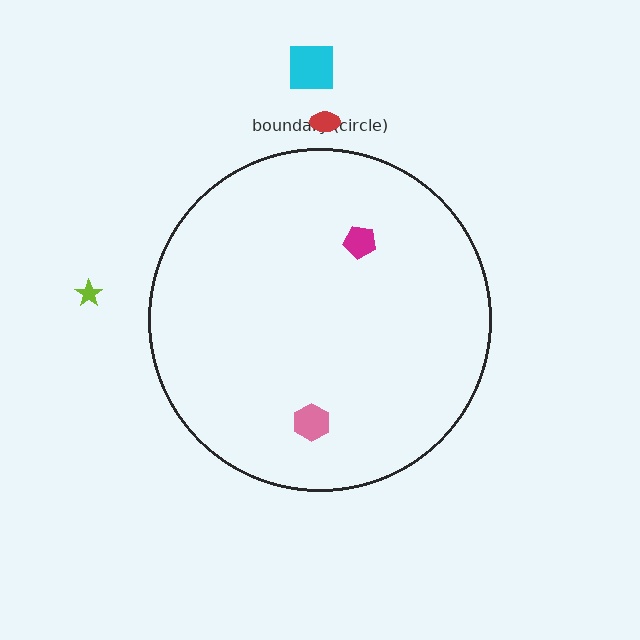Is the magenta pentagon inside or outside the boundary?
Inside.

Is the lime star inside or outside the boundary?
Outside.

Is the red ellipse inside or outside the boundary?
Outside.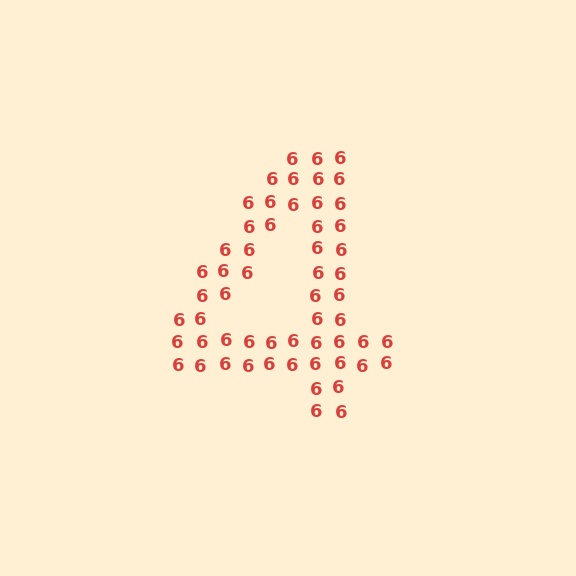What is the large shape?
The large shape is the digit 4.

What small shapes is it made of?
It is made of small digit 6's.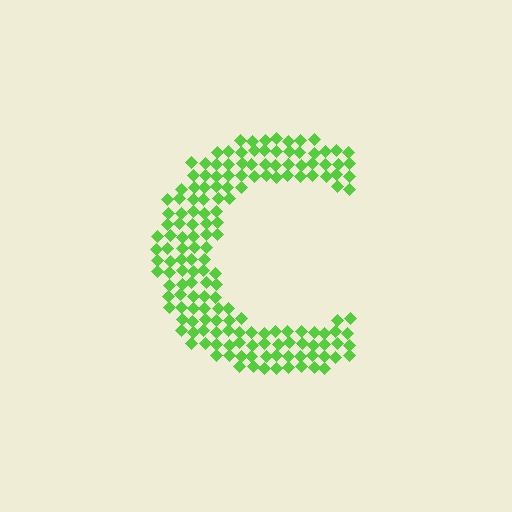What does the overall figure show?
The overall figure shows the letter C.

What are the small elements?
The small elements are diamonds.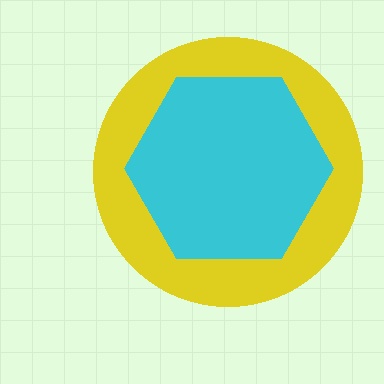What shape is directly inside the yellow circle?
The cyan hexagon.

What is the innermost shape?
The cyan hexagon.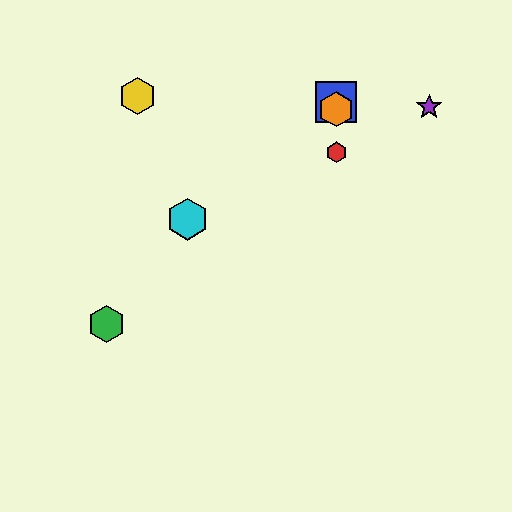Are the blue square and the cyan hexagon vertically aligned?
No, the blue square is at x≈336 and the cyan hexagon is at x≈188.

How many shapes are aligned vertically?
3 shapes (the red hexagon, the blue square, the orange hexagon) are aligned vertically.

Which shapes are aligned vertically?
The red hexagon, the blue square, the orange hexagon are aligned vertically.